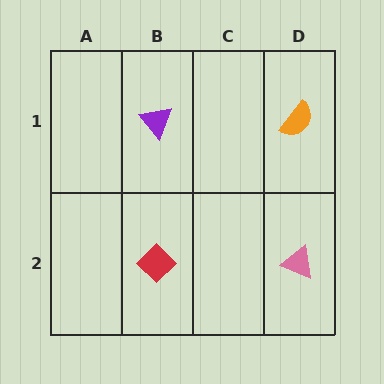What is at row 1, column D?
An orange semicircle.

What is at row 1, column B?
A purple triangle.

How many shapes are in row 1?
2 shapes.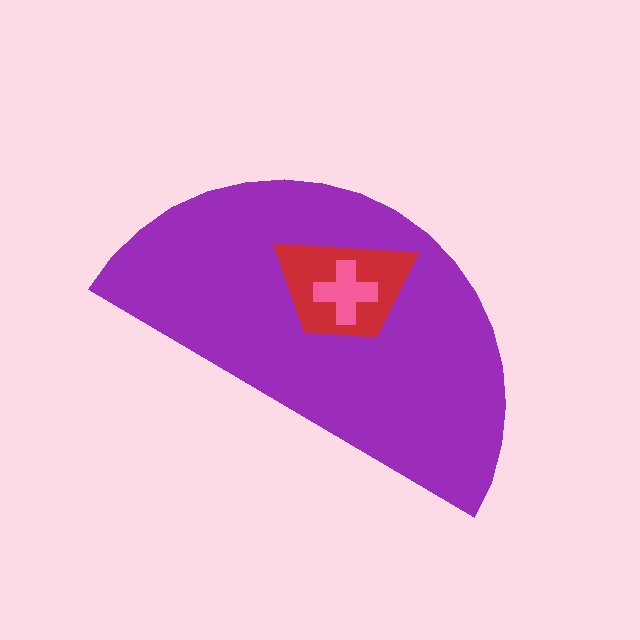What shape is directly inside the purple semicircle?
The red trapezoid.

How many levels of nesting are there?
3.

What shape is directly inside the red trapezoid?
The pink cross.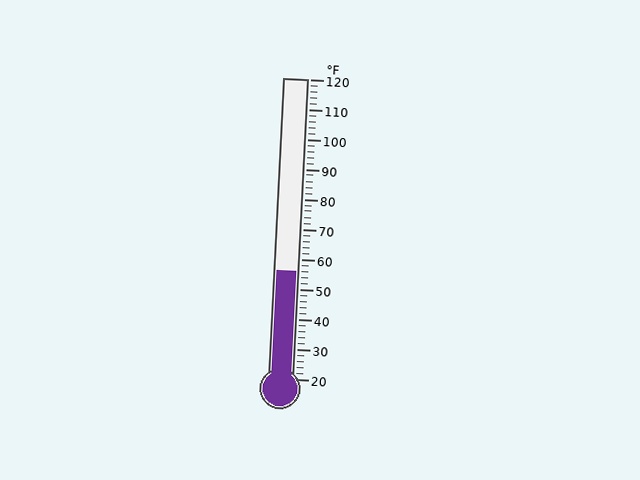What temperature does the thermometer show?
The thermometer shows approximately 56°F.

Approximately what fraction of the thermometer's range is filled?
The thermometer is filled to approximately 35% of its range.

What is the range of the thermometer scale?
The thermometer scale ranges from 20°F to 120°F.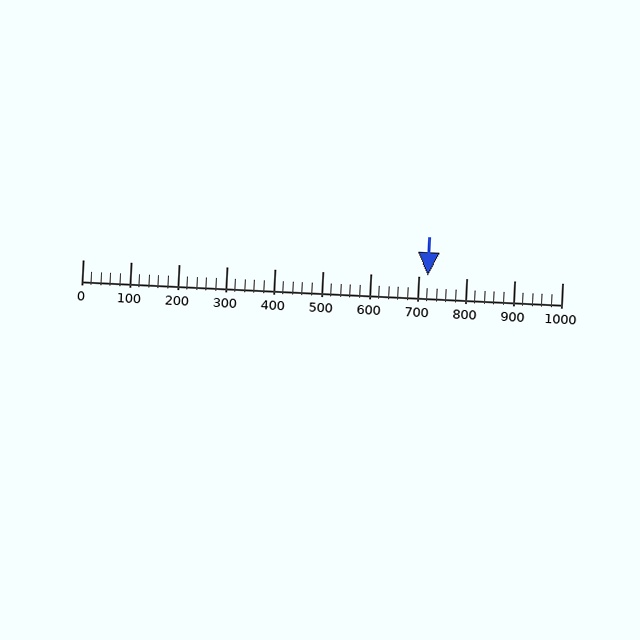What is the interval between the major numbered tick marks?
The major tick marks are spaced 100 units apart.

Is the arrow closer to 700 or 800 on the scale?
The arrow is closer to 700.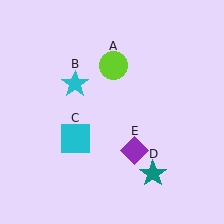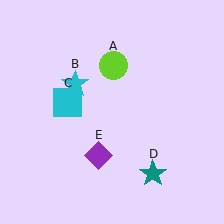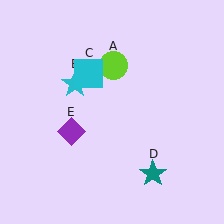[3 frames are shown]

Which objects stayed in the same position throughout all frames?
Lime circle (object A) and cyan star (object B) and teal star (object D) remained stationary.